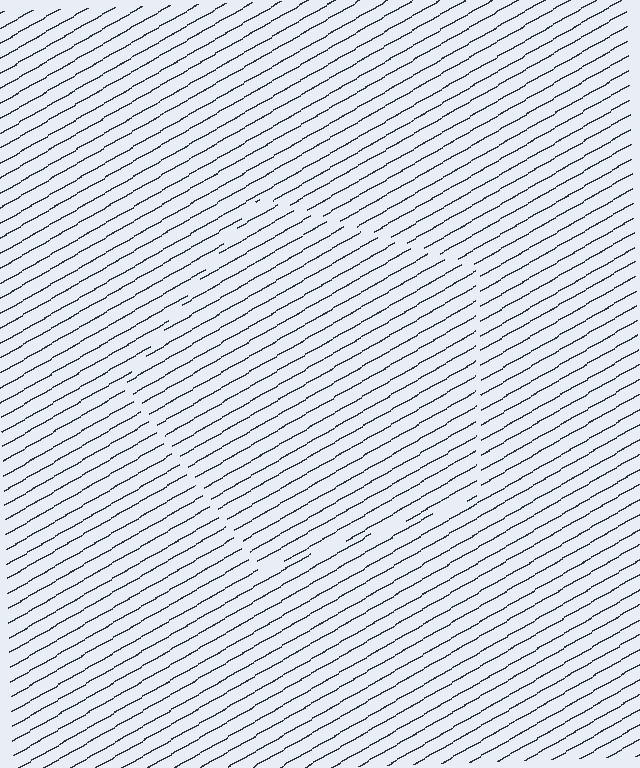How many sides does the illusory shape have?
5 sides — the line-ends trace a pentagon.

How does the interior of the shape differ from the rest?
The interior of the shape contains the same grating, shifted by half a period — the contour is defined by the phase discontinuity where line-ends from the inner and outer gratings abut.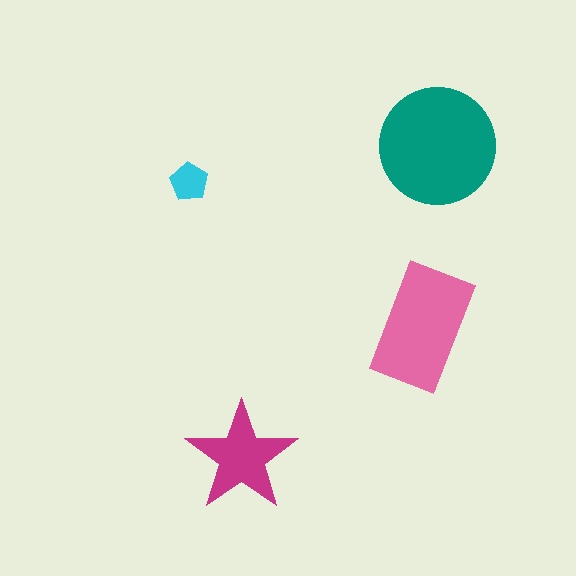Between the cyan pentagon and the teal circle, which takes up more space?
The teal circle.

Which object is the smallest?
The cyan pentagon.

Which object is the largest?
The teal circle.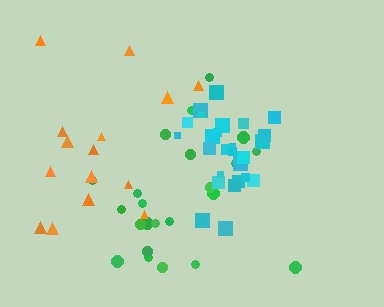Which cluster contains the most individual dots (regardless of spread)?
Cyan (27).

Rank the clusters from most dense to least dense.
cyan, green, orange.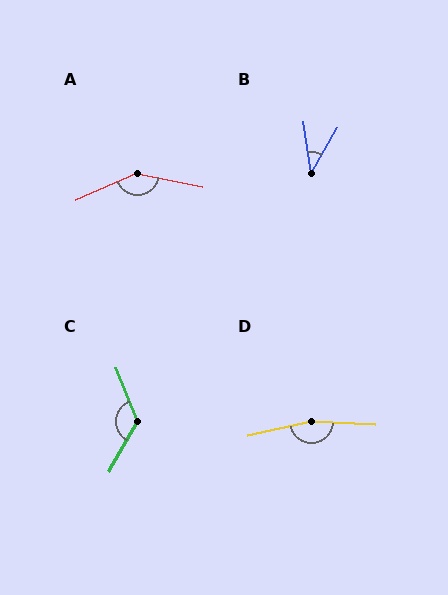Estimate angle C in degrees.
Approximately 129 degrees.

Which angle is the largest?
D, at approximately 164 degrees.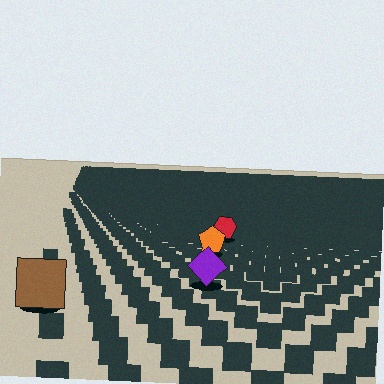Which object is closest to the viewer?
The brown square is closest. The texture marks near it are larger and more spread out.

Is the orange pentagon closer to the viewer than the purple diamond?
No. The purple diamond is closer — you can tell from the texture gradient: the ground texture is coarser near it.